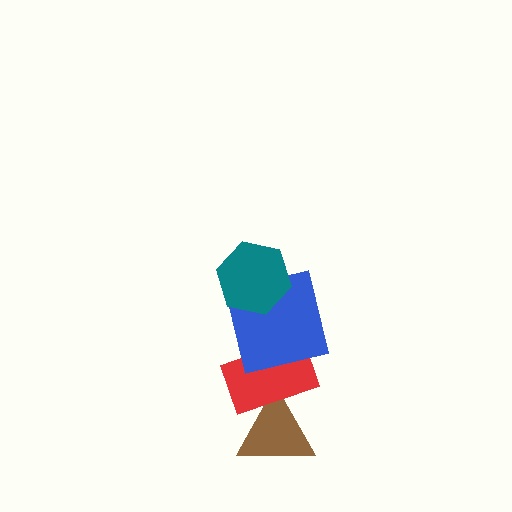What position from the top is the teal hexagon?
The teal hexagon is 1st from the top.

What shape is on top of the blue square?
The teal hexagon is on top of the blue square.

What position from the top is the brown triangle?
The brown triangle is 4th from the top.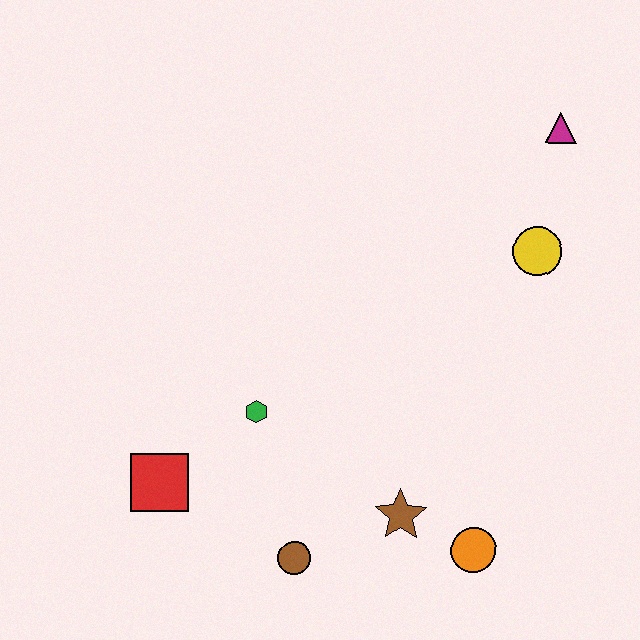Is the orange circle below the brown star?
Yes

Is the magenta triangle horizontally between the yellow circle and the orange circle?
No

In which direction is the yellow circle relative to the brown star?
The yellow circle is above the brown star.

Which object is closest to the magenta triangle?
The yellow circle is closest to the magenta triangle.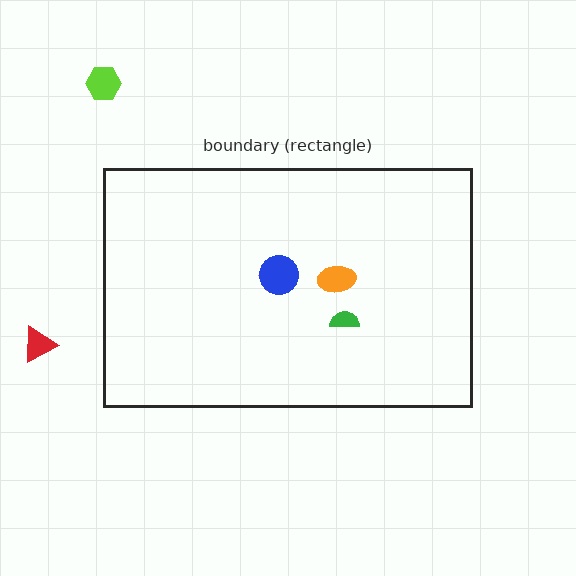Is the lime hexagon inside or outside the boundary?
Outside.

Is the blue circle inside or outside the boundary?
Inside.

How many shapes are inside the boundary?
4 inside, 2 outside.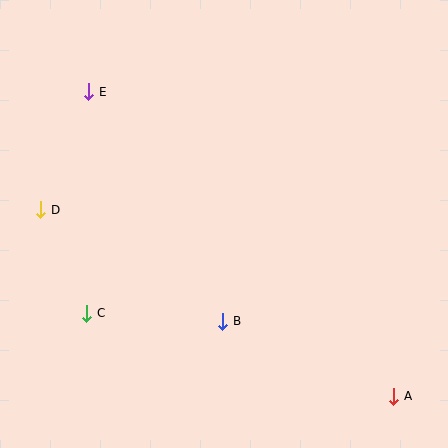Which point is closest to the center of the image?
Point B at (223, 321) is closest to the center.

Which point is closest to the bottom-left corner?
Point C is closest to the bottom-left corner.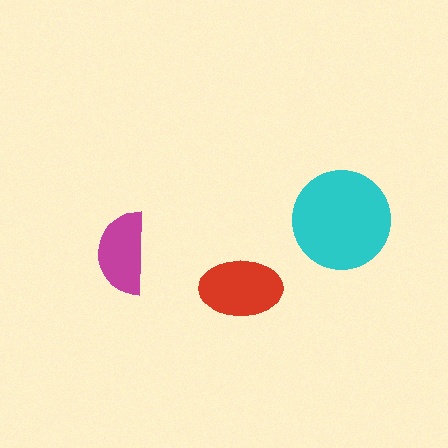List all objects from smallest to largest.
The magenta semicircle, the red ellipse, the cyan circle.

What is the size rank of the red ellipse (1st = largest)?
2nd.